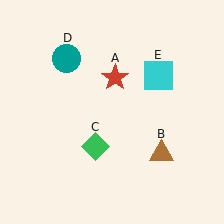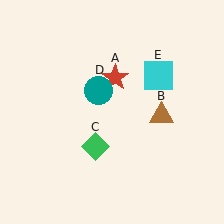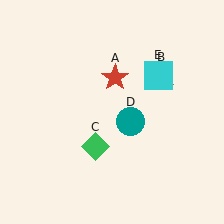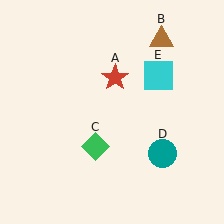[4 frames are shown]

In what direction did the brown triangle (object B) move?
The brown triangle (object B) moved up.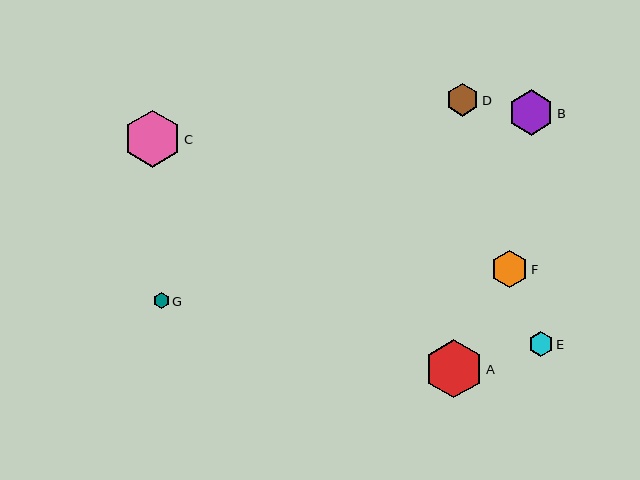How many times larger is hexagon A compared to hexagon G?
Hexagon A is approximately 3.7 times the size of hexagon G.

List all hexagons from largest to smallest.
From largest to smallest: A, C, B, F, D, E, G.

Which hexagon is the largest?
Hexagon A is the largest with a size of approximately 58 pixels.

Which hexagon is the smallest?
Hexagon G is the smallest with a size of approximately 16 pixels.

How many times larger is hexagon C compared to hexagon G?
Hexagon C is approximately 3.6 times the size of hexagon G.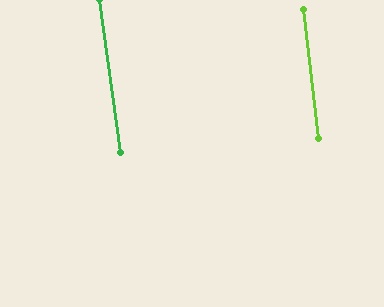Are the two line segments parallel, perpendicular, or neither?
Parallel — their directions differ by only 1.1°.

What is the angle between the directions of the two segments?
Approximately 1 degree.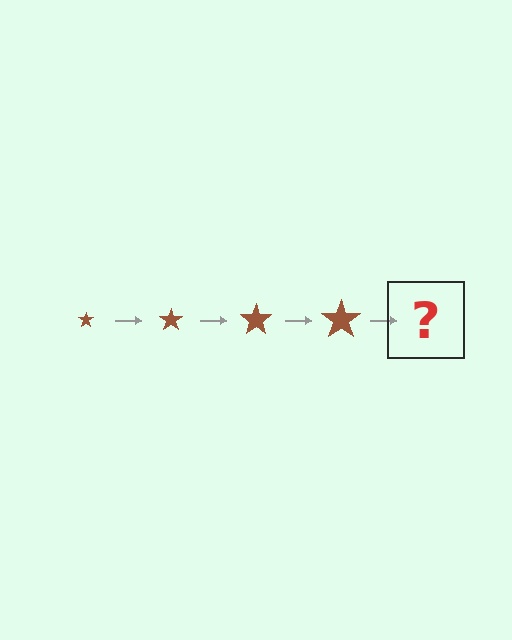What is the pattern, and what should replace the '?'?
The pattern is that the star gets progressively larger each step. The '?' should be a brown star, larger than the previous one.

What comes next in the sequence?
The next element should be a brown star, larger than the previous one.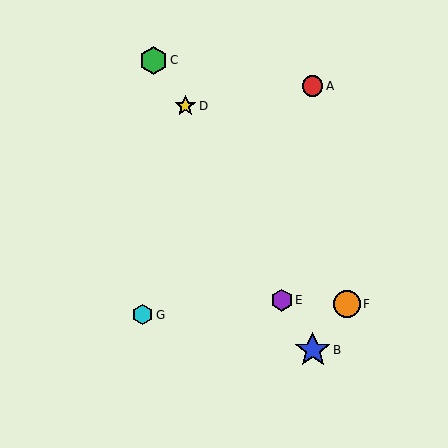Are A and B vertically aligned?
Yes, both are at x≈313.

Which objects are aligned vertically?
Objects A, B are aligned vertically.